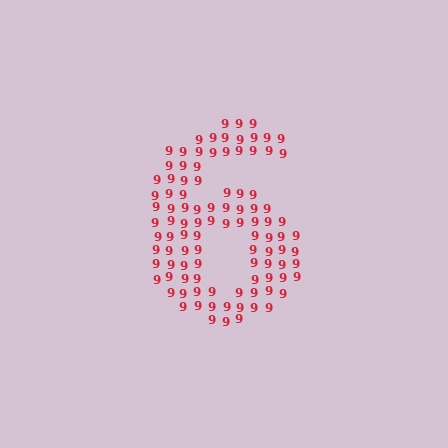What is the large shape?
The large shape is the digit 6.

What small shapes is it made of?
It is made of small digit 9's.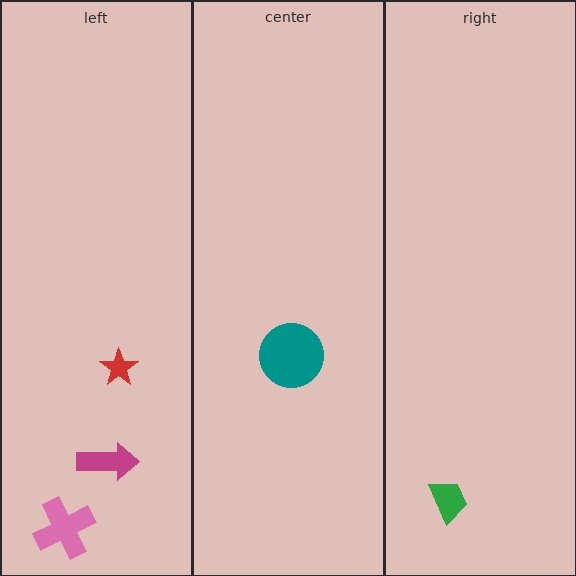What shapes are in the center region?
The teal circle.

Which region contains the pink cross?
The left region.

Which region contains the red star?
The left region.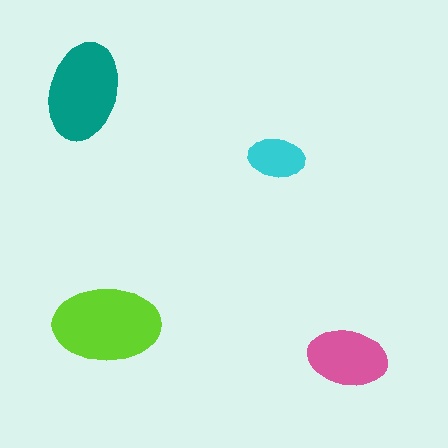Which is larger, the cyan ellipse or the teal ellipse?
The teal one.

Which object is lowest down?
The pink ellipse is bottommost.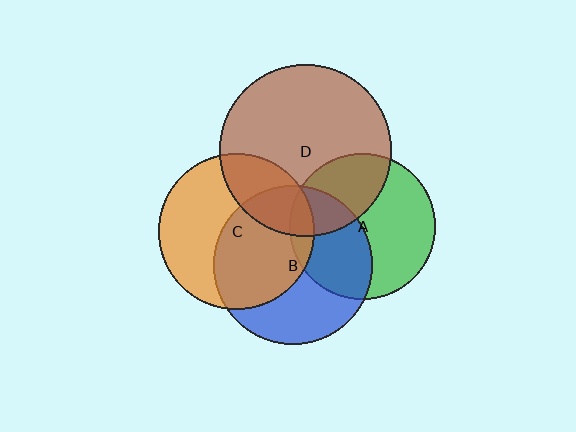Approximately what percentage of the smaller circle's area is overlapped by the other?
Approximately 25%.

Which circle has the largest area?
Circle D (brown).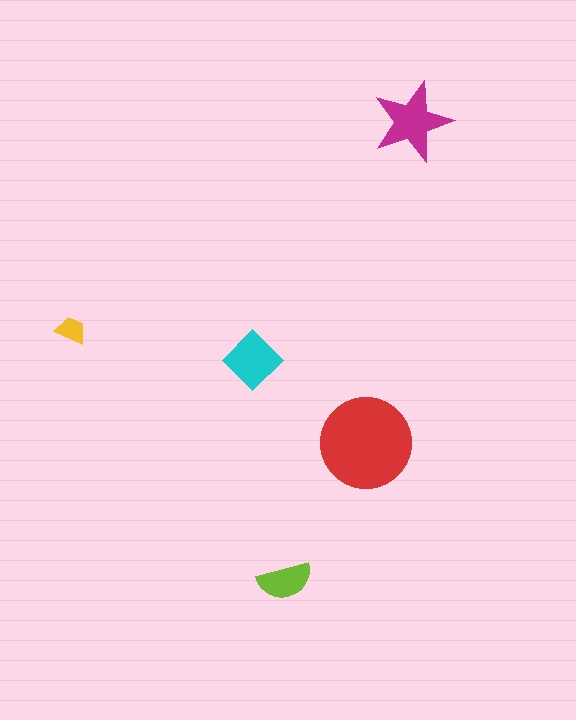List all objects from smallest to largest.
The yellow trapezoid, the lime semicircle, the cyan diamond, the magenta star, the red circle.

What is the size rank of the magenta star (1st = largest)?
2nd.